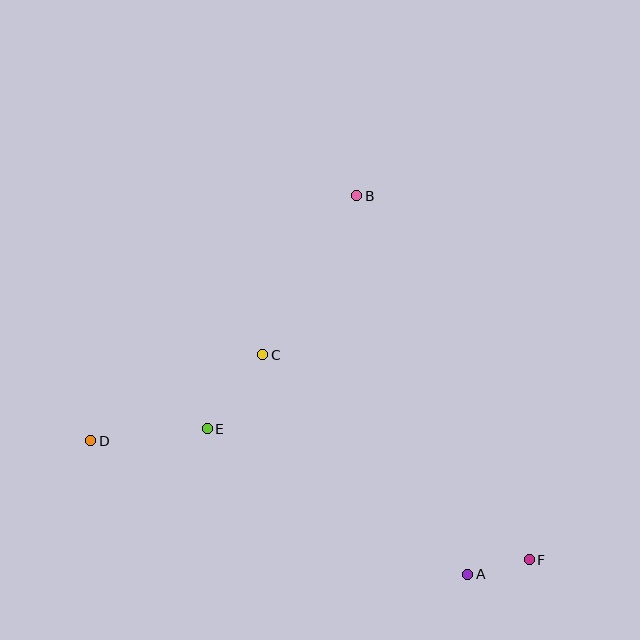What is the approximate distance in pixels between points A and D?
The distance between A and D is approximately 400 pixels.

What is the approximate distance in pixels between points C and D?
The distance between C and D is approximately 192 pixels.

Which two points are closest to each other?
Points A and F are closest to each other.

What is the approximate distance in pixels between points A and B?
The distance between A and B is approximately 394 pixels.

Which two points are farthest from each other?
Points D and F are farthest from each other.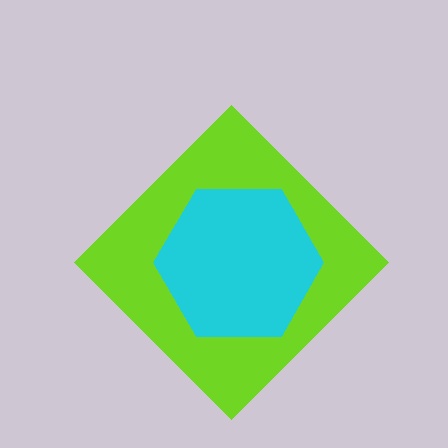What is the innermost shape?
The cyan hexagon.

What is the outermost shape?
The lime diamond.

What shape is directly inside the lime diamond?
The cyan hexagon.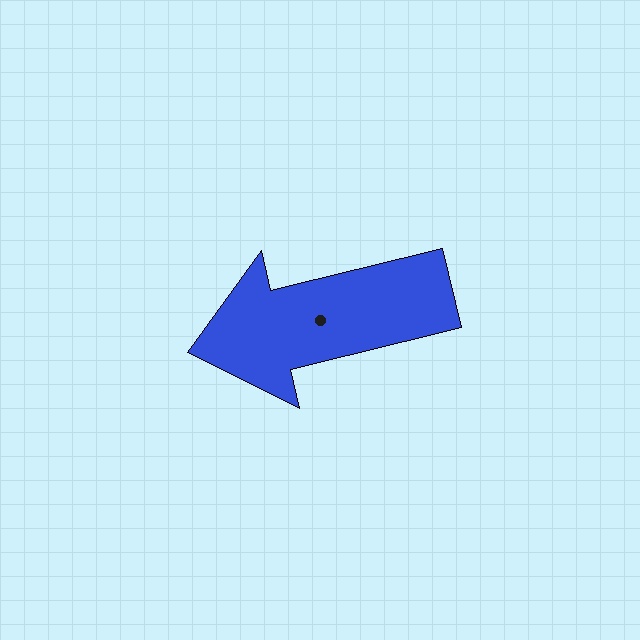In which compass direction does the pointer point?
West.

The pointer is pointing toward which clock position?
Roughly 9 o'clock.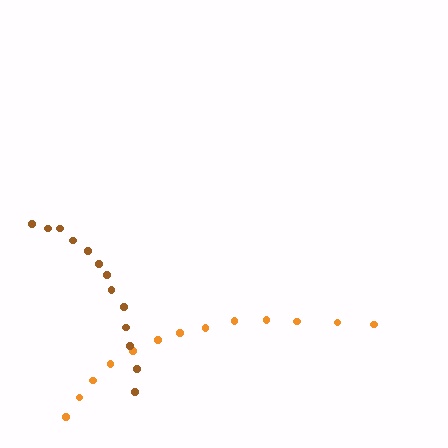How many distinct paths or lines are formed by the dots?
There are 2 distinct paths.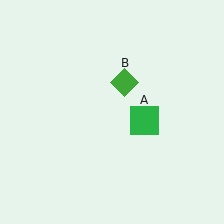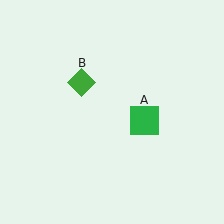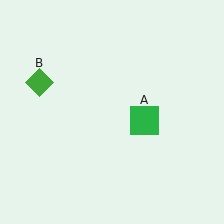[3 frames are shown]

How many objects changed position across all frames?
1 object changed position: green diamond (object B).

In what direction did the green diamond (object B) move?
The green diamond (object B) moved left.